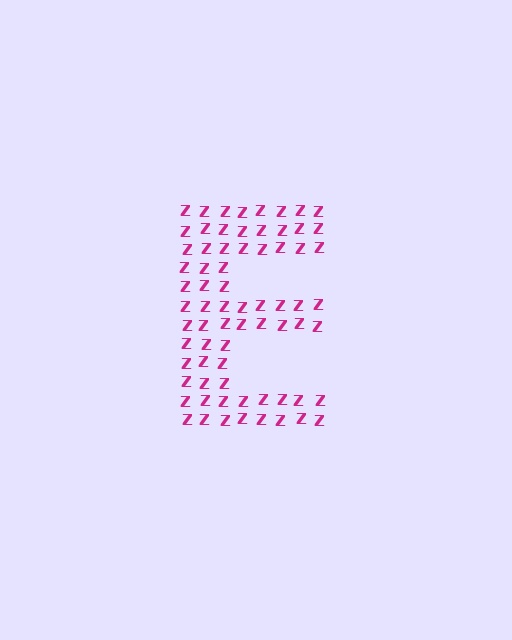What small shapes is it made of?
It is made of small letter Z's.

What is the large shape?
The large shape is the letter E.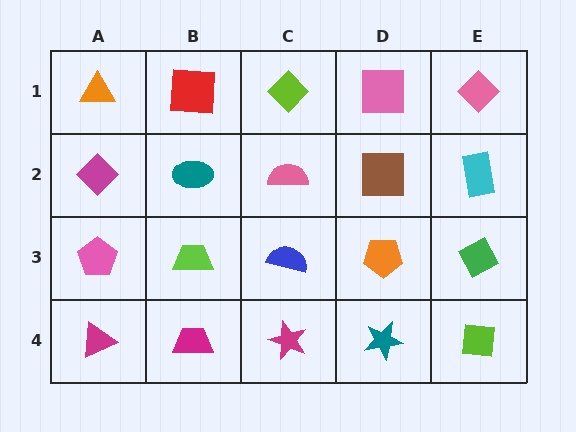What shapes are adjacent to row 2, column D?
A pink square (row 1, column D), an orange pentagon (row 3, column D), a pink semicircle (row 2, column C), a cyan rectangle (row 2, column E).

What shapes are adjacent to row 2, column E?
A pink diamond (row 1, column E), a green diamond (row 3, column E), a brown square (row 2, column D).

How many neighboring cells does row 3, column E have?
3.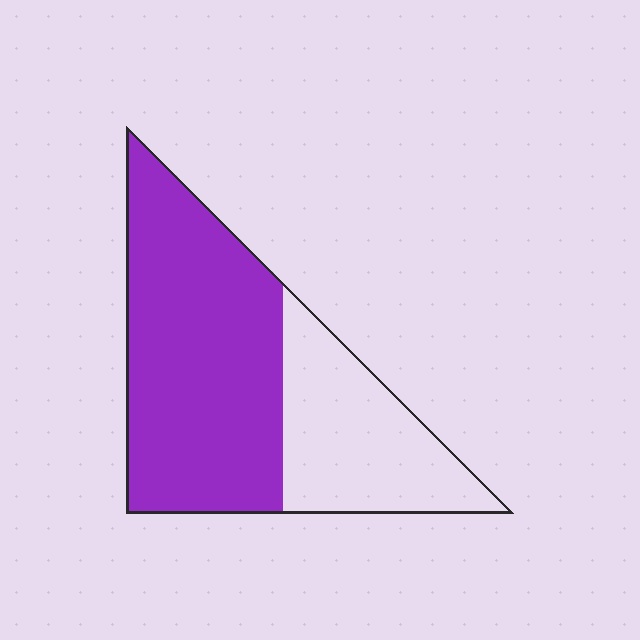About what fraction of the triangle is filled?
About five eighths (5/8).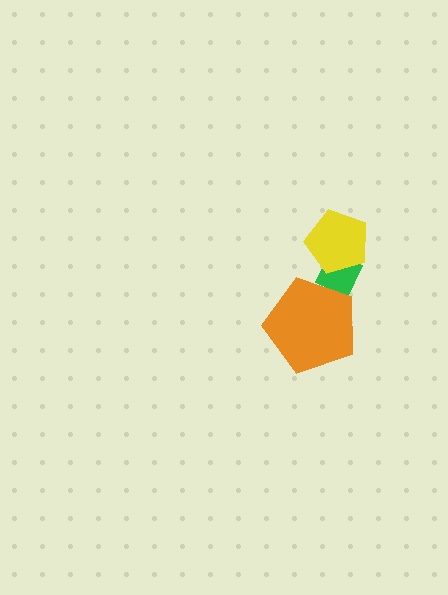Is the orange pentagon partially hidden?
No, no other shape covers it.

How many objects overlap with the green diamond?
2 objects overlap with the green diamond.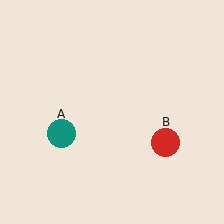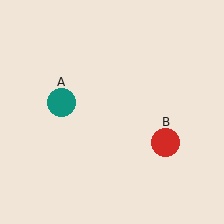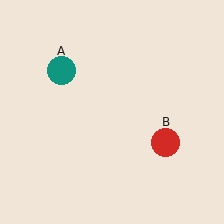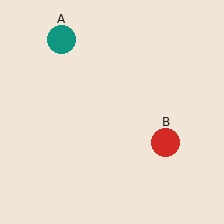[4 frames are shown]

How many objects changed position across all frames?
1 object changed position: teal circle (object A).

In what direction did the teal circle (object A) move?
The teal circle (object A) moved up.